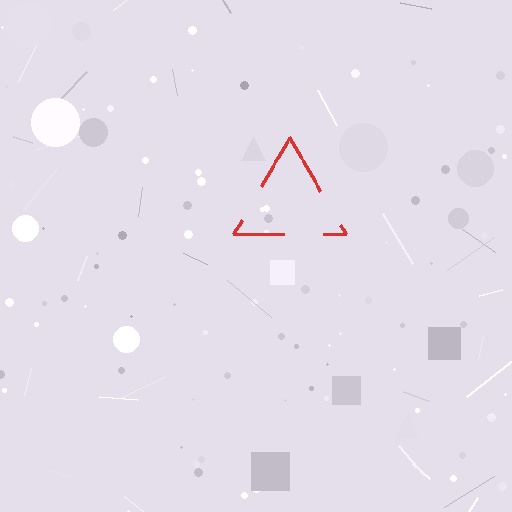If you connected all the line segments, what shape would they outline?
They would outline a triangle.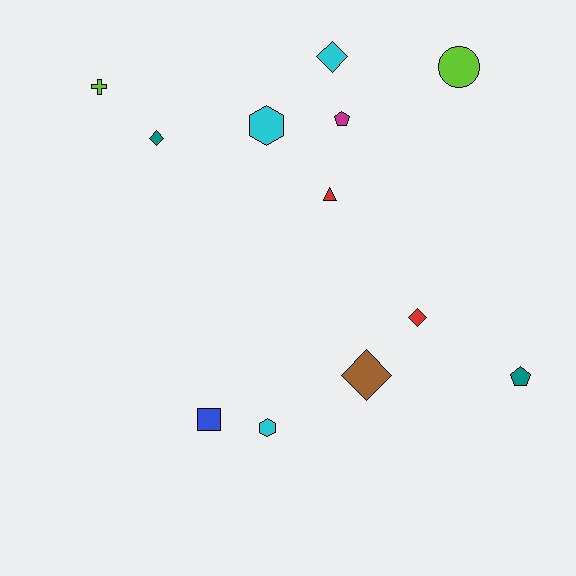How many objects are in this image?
There are 12 objects.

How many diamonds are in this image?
There are 4 diamonds.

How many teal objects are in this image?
There are 2 teal objects.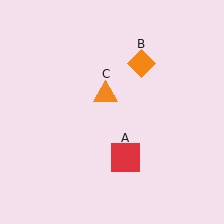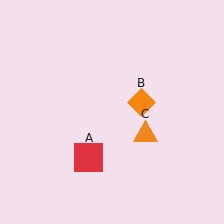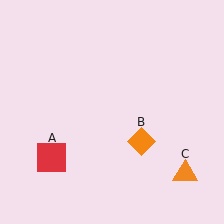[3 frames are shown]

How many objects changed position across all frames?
3 objects changed position: red square (object A), orange diamond (object B), orange triangle (object C).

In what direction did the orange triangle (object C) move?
The orange triangle (object C) moved down and to the right.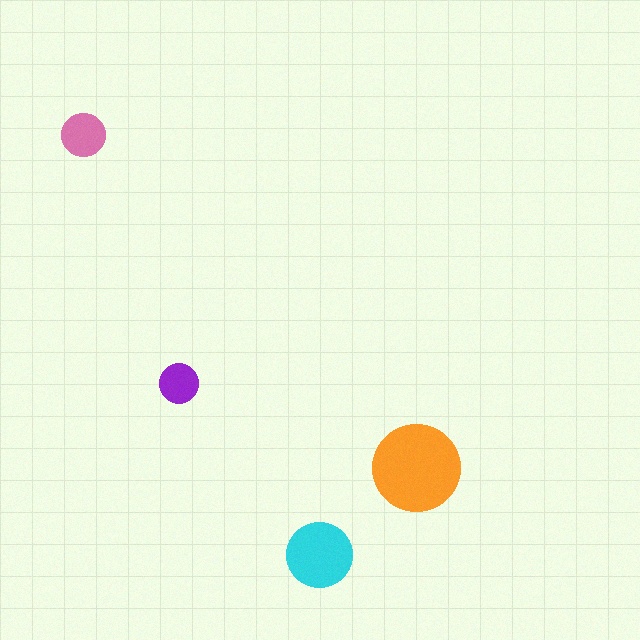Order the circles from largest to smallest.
the orange one, the cyan one, the pink one, the purple one.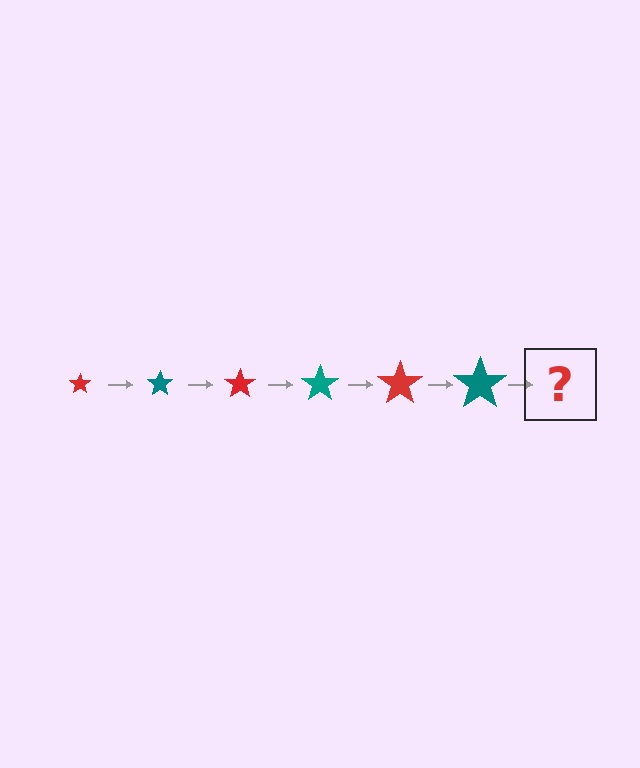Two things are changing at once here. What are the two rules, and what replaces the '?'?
The two rules are that the star grows larger each step and the color cycles through red and teal. The '?' should be a red star, larger than the previous one.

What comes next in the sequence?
The next element should be a red star, larger than the previous one.